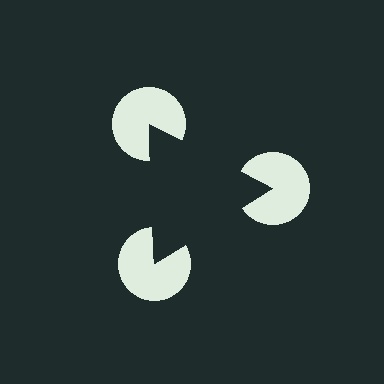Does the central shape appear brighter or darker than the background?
It typically appears slightly darker than the background, even though no actual brightness change is drawn.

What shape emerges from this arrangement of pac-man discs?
An illusory triangle — its edges are inferred from the aligned wedge cuts in the pac-man discs, not physically drawn.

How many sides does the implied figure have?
3 sides.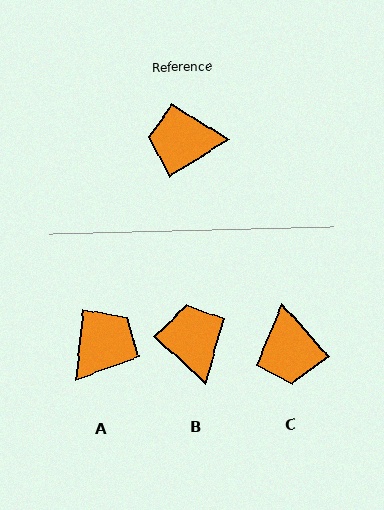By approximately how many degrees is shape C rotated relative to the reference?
Approximately 100 degrees counter-clockwise.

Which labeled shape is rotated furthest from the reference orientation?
A, about 128 degrees away.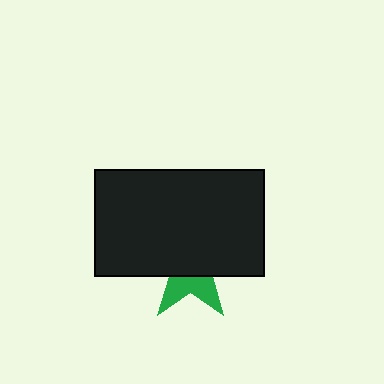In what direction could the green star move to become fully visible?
The green star could move down. That would shift it out from behind the black rectangle entirely.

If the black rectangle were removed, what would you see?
You would see the complete green star.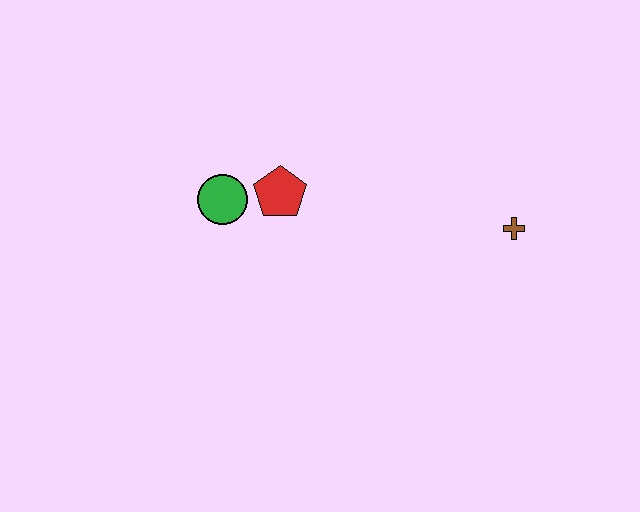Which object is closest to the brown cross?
The red pentagon is closest to the brown cross.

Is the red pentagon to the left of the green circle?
No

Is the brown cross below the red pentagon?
Yes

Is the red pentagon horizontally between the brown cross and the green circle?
Yes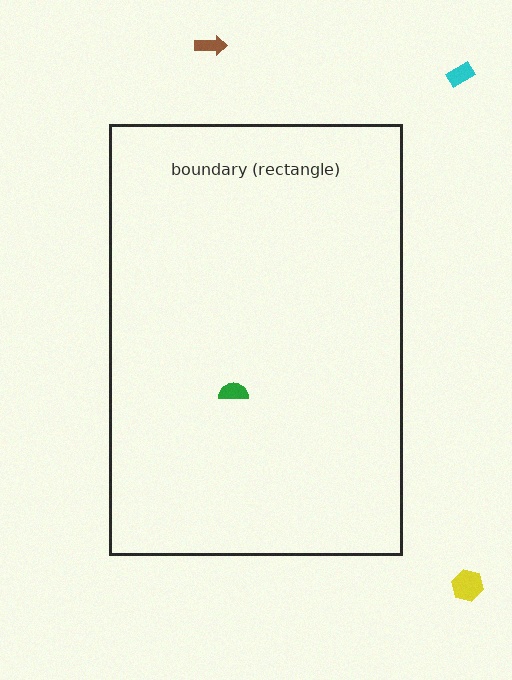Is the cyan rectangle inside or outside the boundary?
Outside.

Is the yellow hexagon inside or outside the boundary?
Outside.